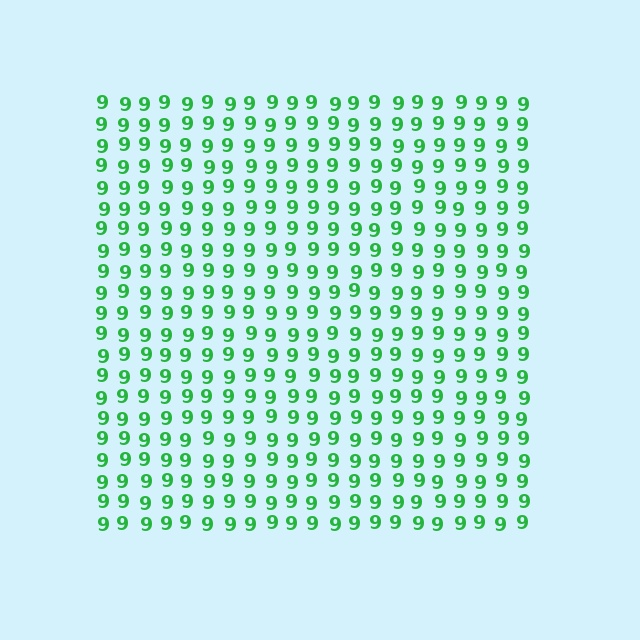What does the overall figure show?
The overall figure shows a square.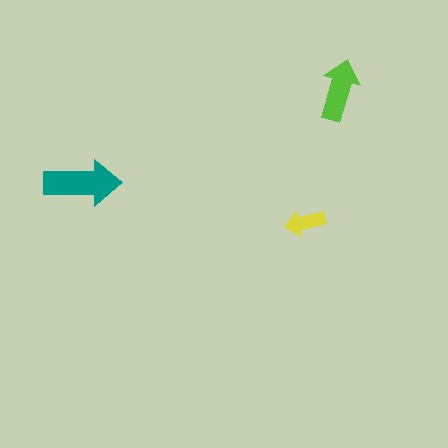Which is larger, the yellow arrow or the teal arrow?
The teal one.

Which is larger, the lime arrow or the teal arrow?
The teal one.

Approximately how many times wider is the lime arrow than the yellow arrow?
About 1.5 times wider.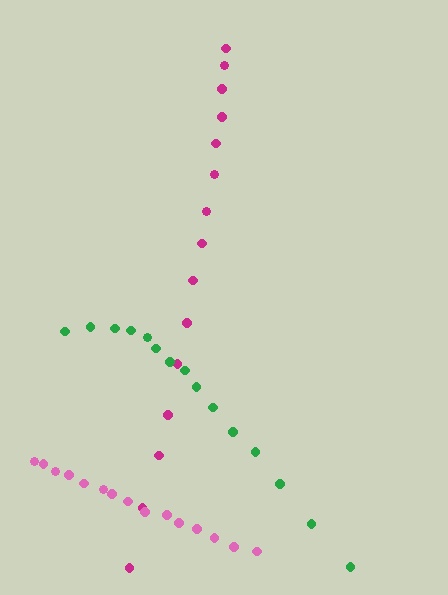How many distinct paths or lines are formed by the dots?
There are 3 distinct paths.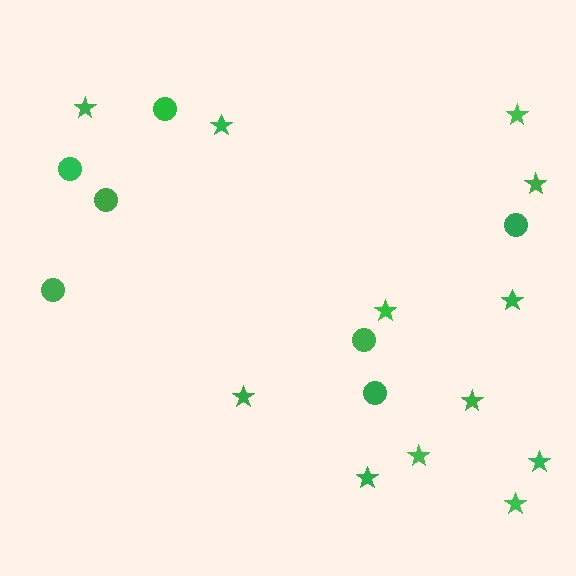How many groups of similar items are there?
There are 2 groups: one group of circles (7) and one group of stars (12).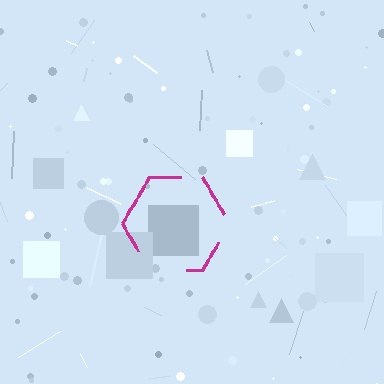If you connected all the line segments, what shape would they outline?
They would outline a hexagon.